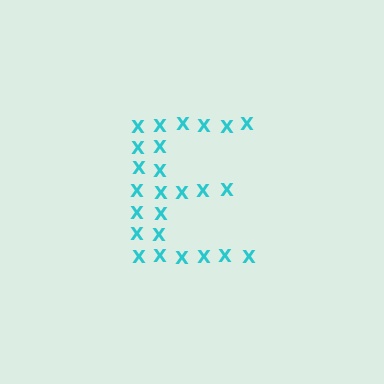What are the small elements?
The small elements are letter X's.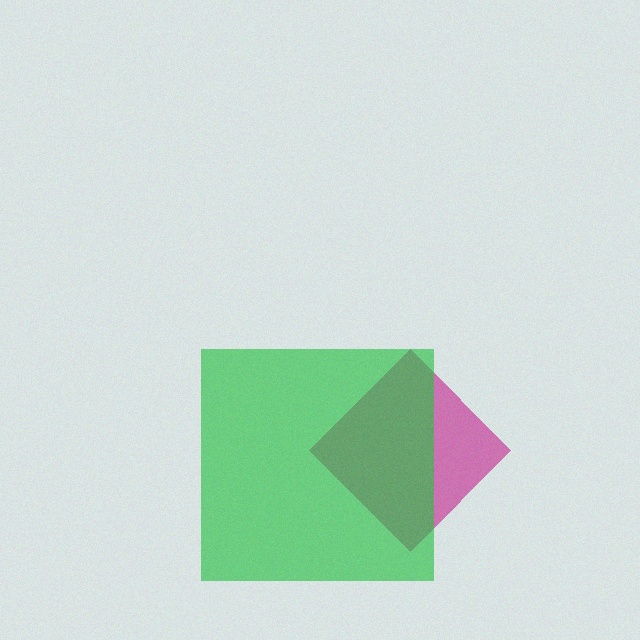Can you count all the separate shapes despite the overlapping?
Yes, there are 2 separate shapes.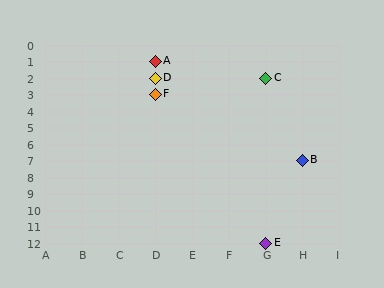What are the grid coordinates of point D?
Point D is at grid coordinates (D, 2).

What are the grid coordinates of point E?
Point E is at grid coordinates (G, 12).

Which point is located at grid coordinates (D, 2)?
Point D is at (D, 2).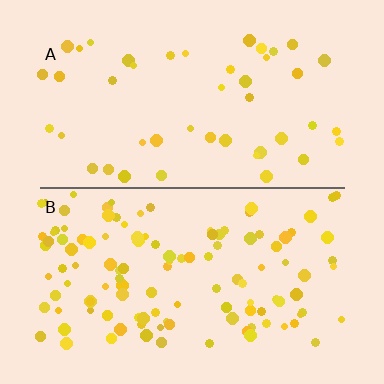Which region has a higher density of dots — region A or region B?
B (the bottom).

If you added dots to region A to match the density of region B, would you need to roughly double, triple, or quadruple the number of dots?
Approximately triple.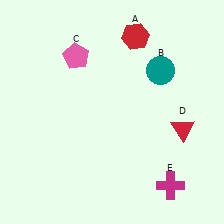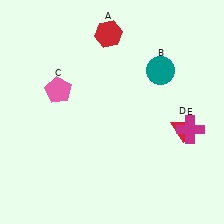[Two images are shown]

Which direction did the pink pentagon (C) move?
The pink pentagon (C) moved down.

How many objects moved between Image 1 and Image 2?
3 objects moved between the two images.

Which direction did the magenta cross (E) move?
The magenta cross (E) moved up.